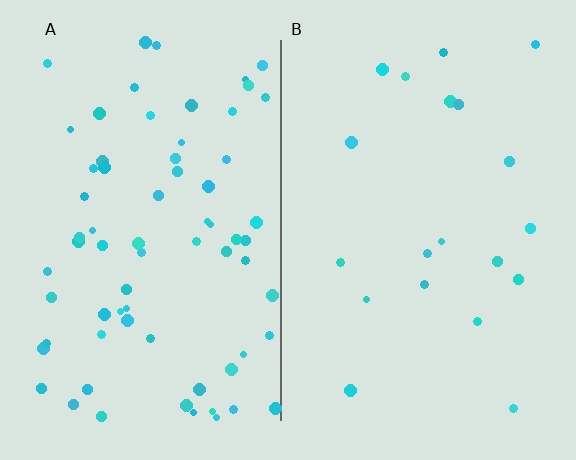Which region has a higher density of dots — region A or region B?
A (the left).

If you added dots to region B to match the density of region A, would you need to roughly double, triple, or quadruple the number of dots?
Approximately quadruple.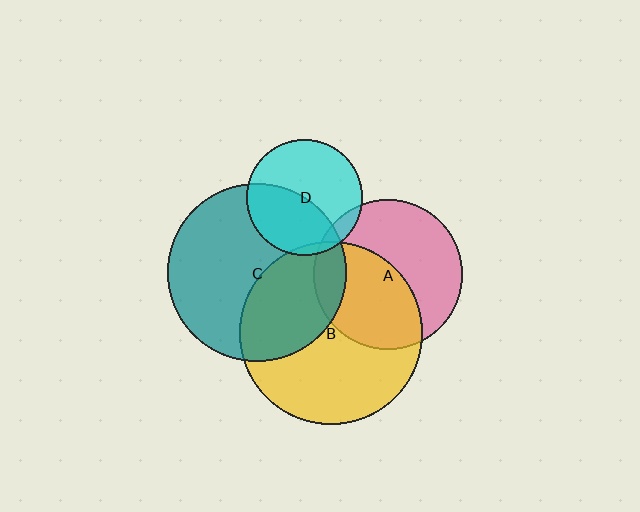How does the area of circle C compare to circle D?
Approximately 2.4 times.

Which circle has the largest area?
Circle B (yellow).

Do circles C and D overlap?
Yes.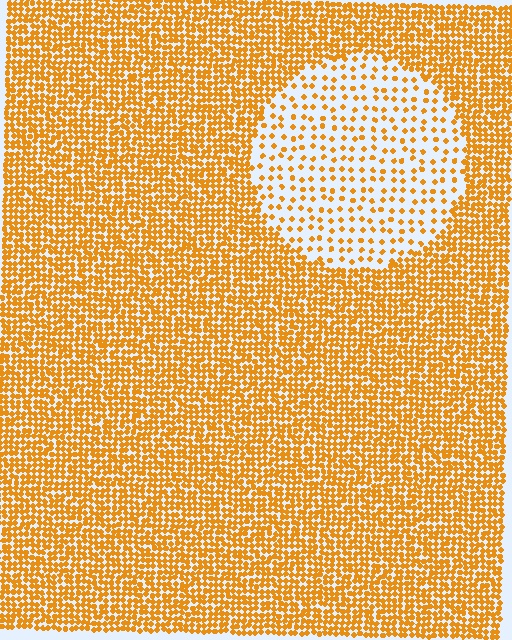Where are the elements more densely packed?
The elements are more densely packed outside the circle boundary.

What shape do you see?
I see a circle.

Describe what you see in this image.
The image contains small orange elements arranged at two different densities. A circle-shaped region is visible where the elements are less densely packed than the surrounding area.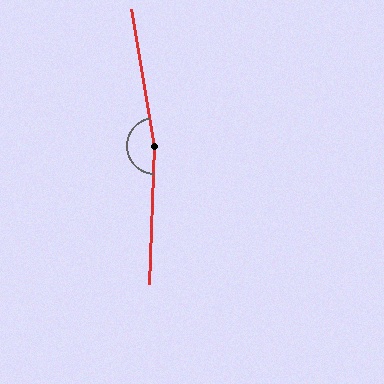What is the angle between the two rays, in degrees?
Approximately 168 degrees.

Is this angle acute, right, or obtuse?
It is obtuse.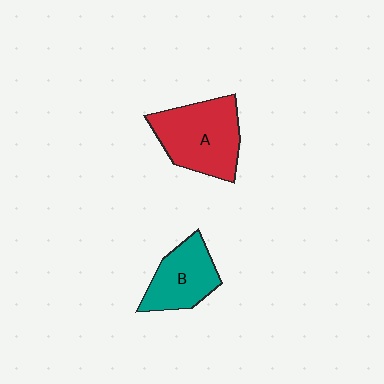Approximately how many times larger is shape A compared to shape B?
Approximately 1.4 times.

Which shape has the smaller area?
Shape B (teal).